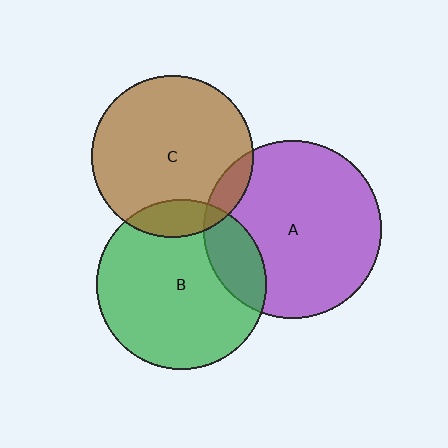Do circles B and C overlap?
Yes.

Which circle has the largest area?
Circle A (purple).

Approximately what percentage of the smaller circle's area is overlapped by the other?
Approximately 15%.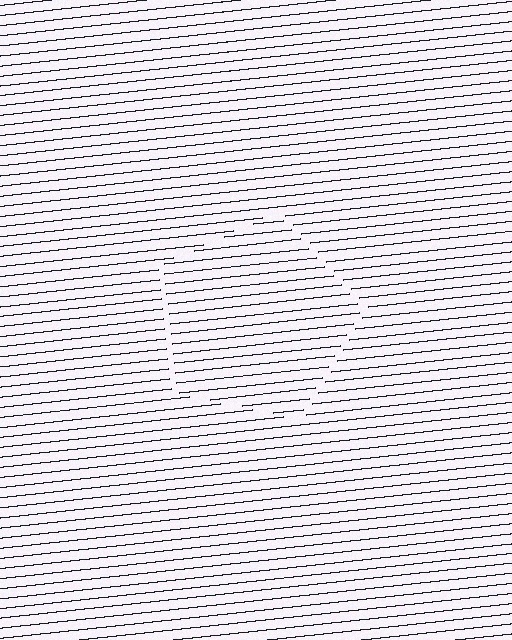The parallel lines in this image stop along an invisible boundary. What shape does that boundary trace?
An illusory pentagon. The interior of the shape contains the same grating, shifted by half a period — the contour is defined by the phase discontinuity where line-ends from the inner and outer gratings abut.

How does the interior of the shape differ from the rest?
The interior of the shape contains the same grating, shifted by half a period — the contour is defined by the phase discontinuity where line-ends from the inner and outer gratings abut.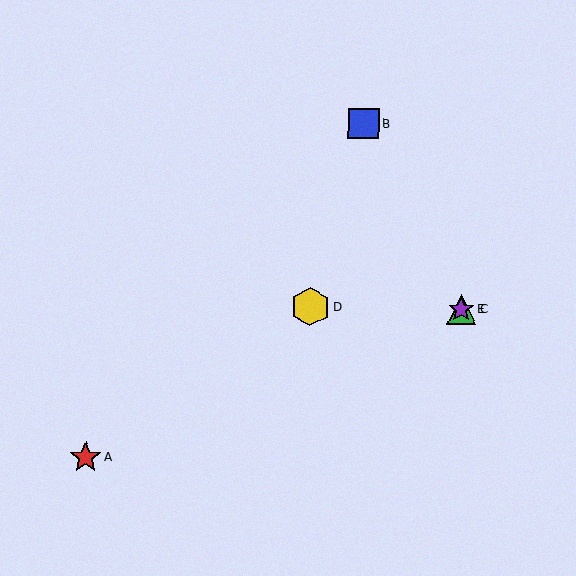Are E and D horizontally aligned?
Yes, both are at y≈309.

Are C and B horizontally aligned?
No, C is at y≈309 and B is at y≈124.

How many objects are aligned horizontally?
3 objects (C, D, E) are aligned horizontally.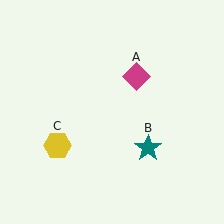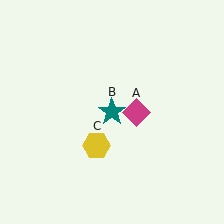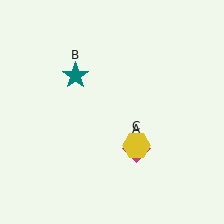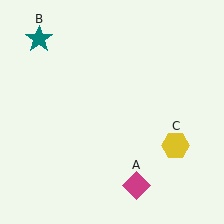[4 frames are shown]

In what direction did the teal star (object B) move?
The teal star (object B) moved up and to the left.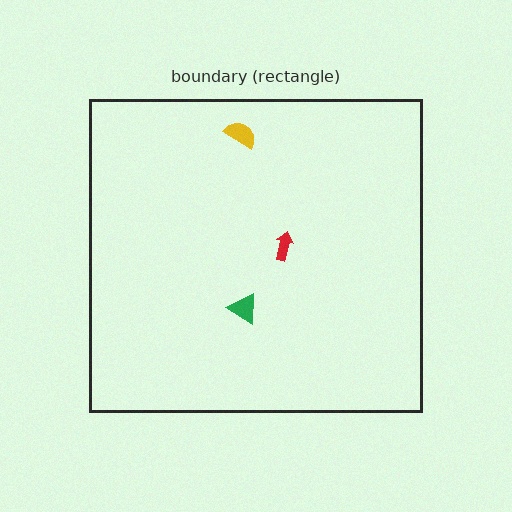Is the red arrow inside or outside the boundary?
Inside.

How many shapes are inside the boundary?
3 inside, 0 outside.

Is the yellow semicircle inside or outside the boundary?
Inside.